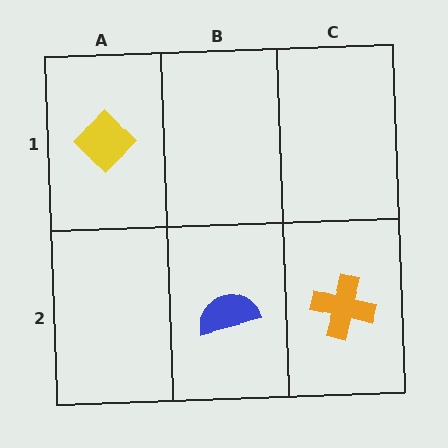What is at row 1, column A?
A yellow diamond.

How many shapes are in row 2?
2 shapes.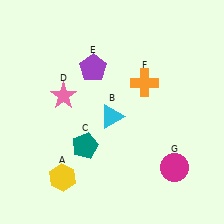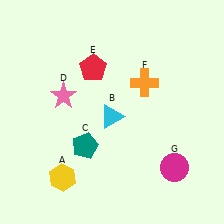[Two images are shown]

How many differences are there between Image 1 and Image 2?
There is 1 difference between the two images.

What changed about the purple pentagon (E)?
In Image 1, E is purple. In Image 2, it changed to red.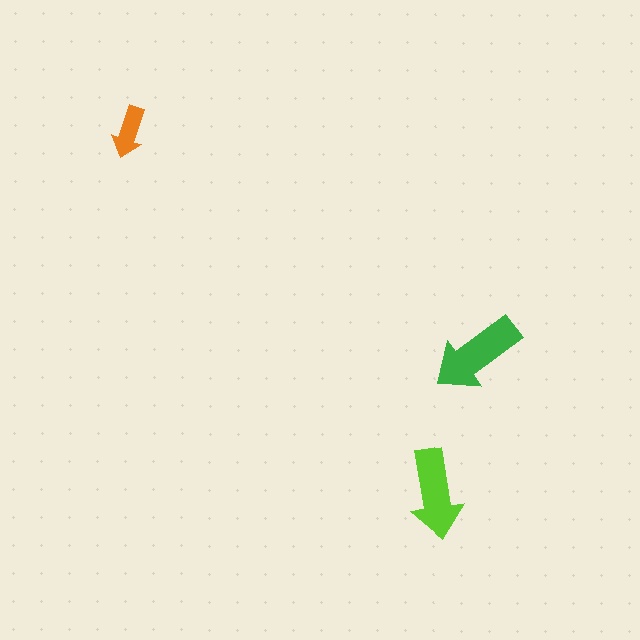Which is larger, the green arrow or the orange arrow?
The green one.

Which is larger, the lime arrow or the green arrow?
The green one.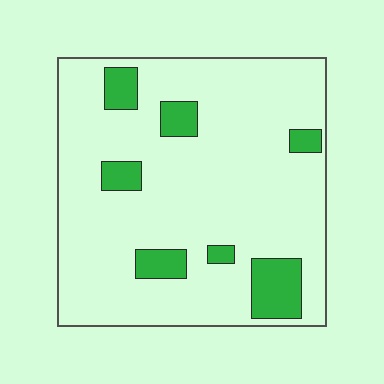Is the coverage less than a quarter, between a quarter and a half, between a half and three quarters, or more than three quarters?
Less than a quarter.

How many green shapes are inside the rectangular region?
7.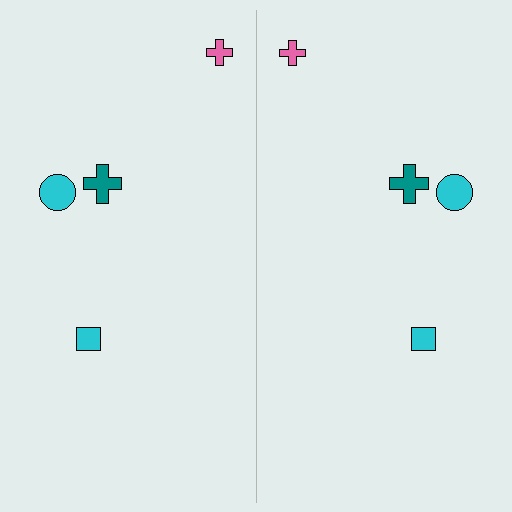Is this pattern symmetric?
Yes, this pattern has bilateral (reflection) symmetry.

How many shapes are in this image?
There are 8 shapes in this image.